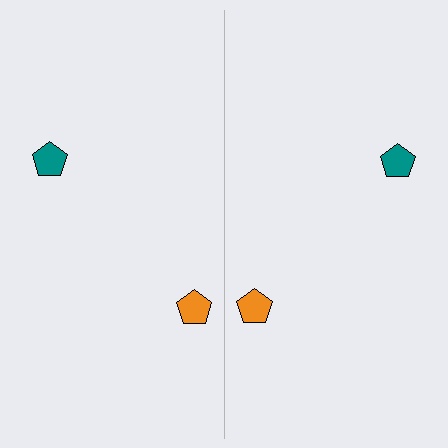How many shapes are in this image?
There are 4 shapes in this image.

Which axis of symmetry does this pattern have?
The pattern has a vertical axis of symmetry running through the center of the image.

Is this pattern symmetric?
Yes, this pattern has bilateral (reflection) symmetry.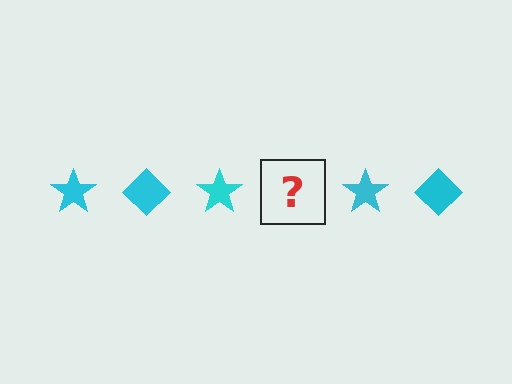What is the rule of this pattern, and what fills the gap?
The rule is that the pattern cycles through star, diamond shapes in cyan. The gap should be filled with a cyan diamond.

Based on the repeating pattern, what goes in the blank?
The blank should be a cyan diamond.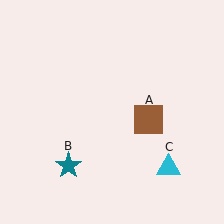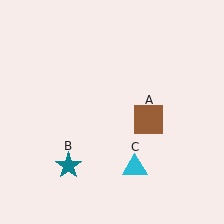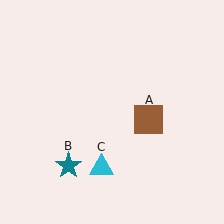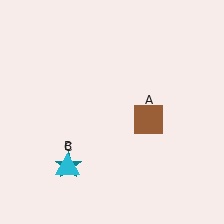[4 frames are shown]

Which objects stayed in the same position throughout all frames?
Brown square (object A) and teal star (object B) remained stationary.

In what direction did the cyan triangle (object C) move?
The cyan triangle (object C) moved left.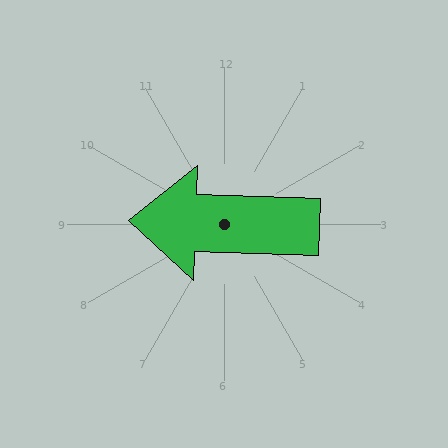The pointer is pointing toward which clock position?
Roughly 9 o'clock.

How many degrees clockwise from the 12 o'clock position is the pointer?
Approximately 272 degrees.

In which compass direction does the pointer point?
West.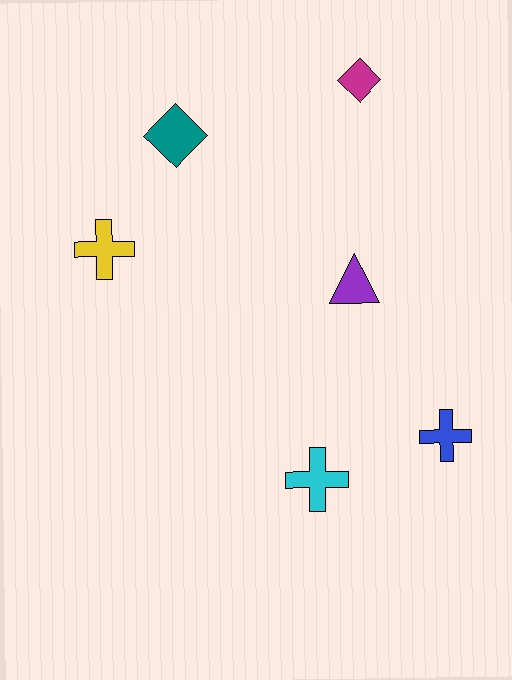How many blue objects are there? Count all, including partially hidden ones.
There is 1 blue object.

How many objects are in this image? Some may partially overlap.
There are 6 objects.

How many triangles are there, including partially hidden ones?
There is 1 triangle.